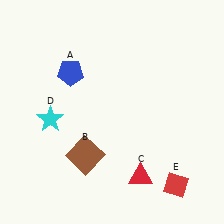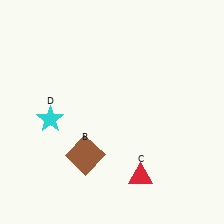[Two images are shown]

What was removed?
The red diamond (E), the blue pentagon (A) were removed in Image 2.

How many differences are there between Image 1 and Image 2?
There are 2 differences between the two images.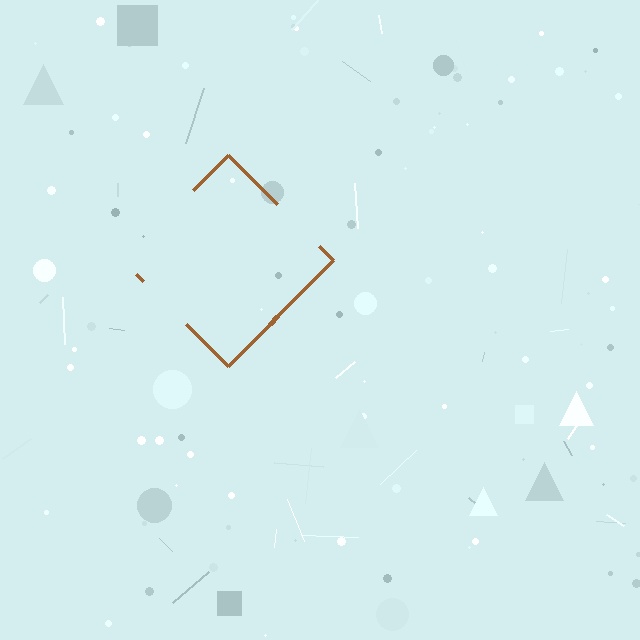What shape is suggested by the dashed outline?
The dashed outline suggests a diamond.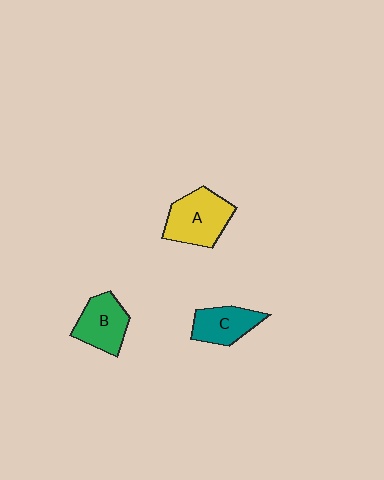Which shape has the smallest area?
Shape C (teal).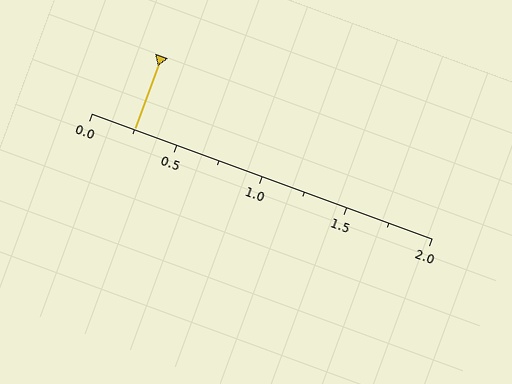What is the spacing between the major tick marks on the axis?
The major ticks are spaced 0.5 apart.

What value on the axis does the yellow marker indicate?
The marker indicates approximately 0.25.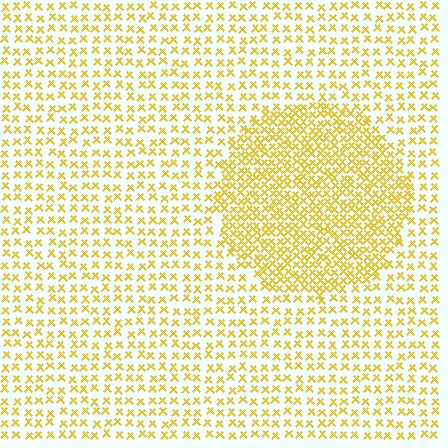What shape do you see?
I see a circle.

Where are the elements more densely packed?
The elements are more densely packed inside the circle boundary.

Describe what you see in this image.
The image contains small yellow elements arranged at two different densities. A circle-shaped region is visible where the elements are more densely packed than the surrounding area.